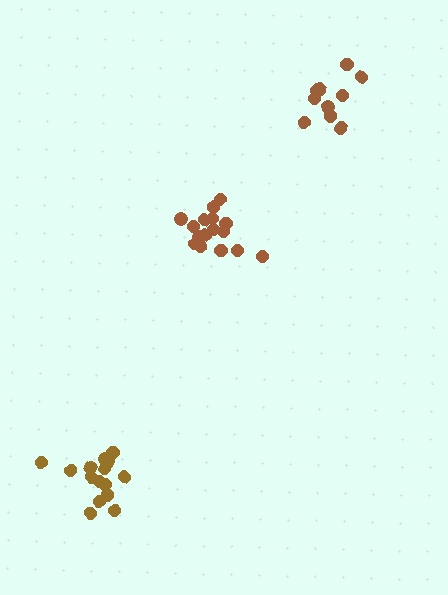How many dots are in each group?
Group 1: 16 dots, Group 2: 16 dots, Group 3: 10 dots (42 total).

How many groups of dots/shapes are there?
There are 3 groups.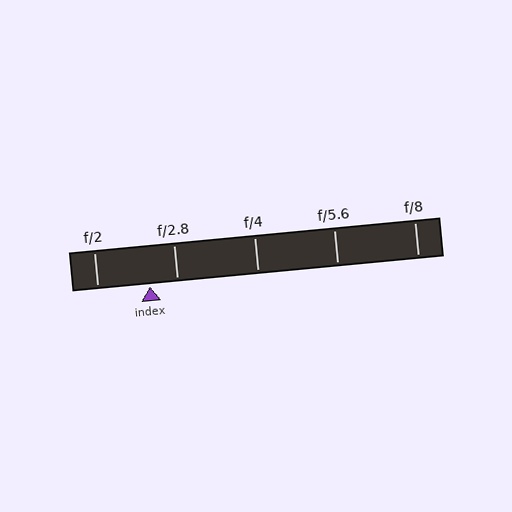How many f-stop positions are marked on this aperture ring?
There are 5 f-stop positions marked.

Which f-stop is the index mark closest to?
The index mark is closest to f/2.8.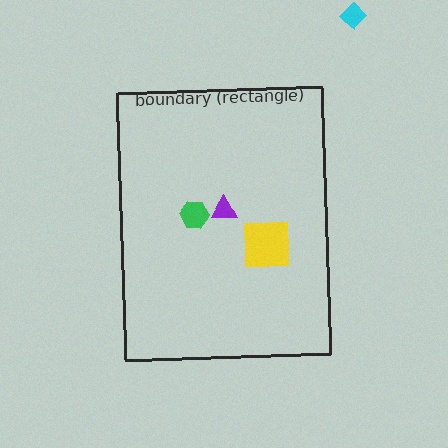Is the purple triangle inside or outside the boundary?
Inside.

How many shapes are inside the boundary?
3 inside, 1 outside.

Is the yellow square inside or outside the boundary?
Inside.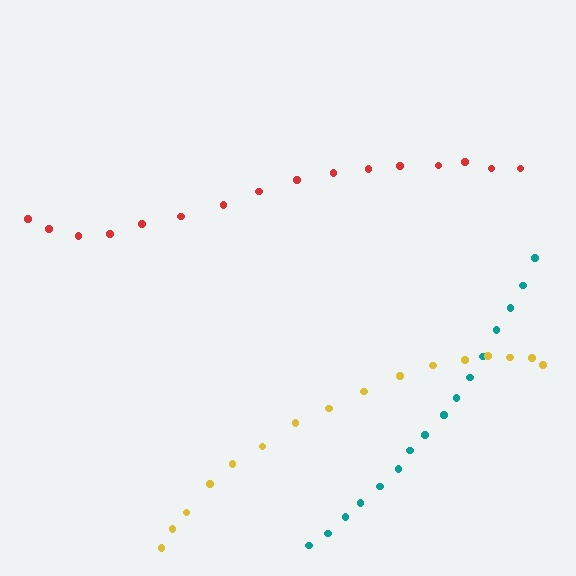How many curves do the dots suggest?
There are 3 distinct paths.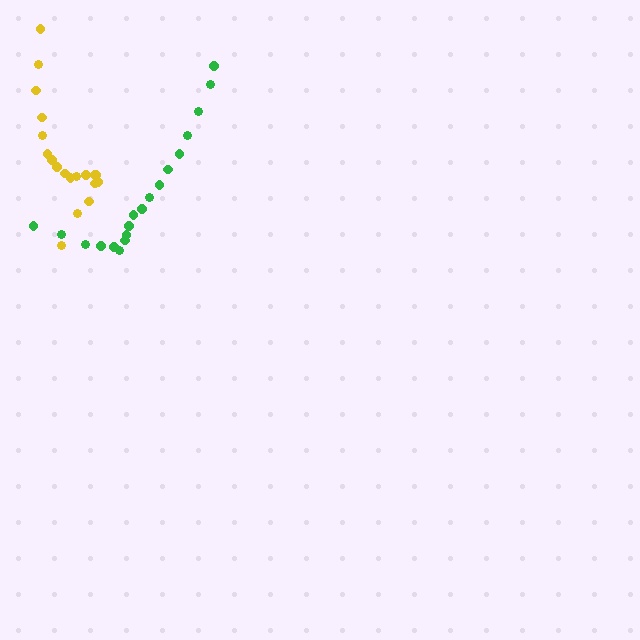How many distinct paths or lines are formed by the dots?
There are 2 distinct paths.